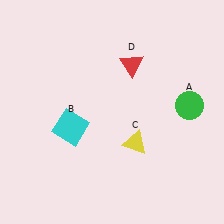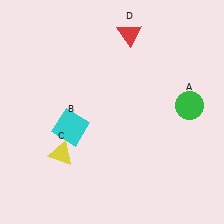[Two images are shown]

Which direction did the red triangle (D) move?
The red triangle (D) moved up.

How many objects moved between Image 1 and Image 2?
2 objects moved between the two images.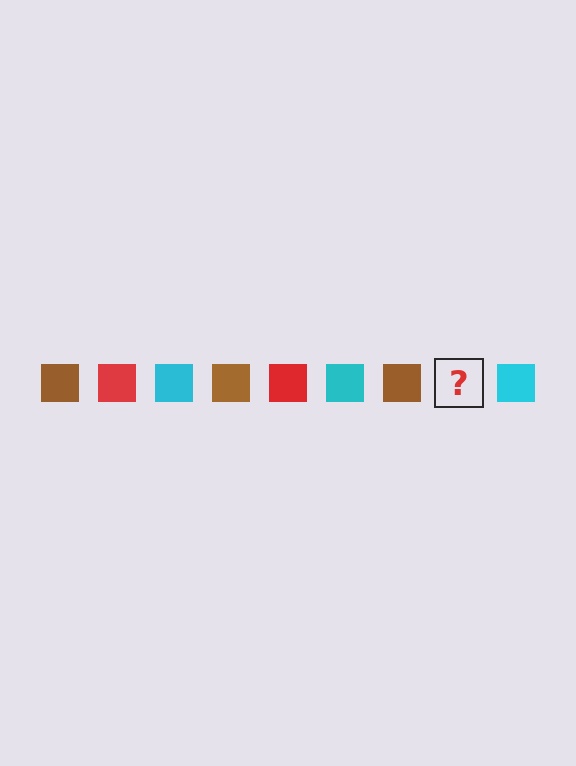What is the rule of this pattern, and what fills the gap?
The rule is that the pattern cycles through brown, red, cyan squares. The gap should be filled with a red square.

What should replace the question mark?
The question mark should be replaced with a red square.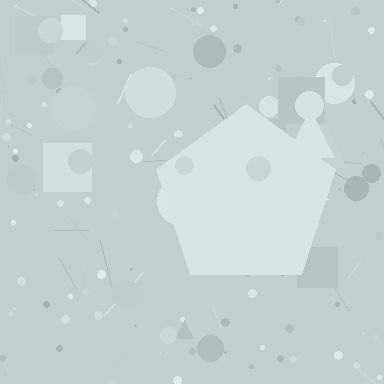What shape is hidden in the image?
A pentagon is hidden in the image.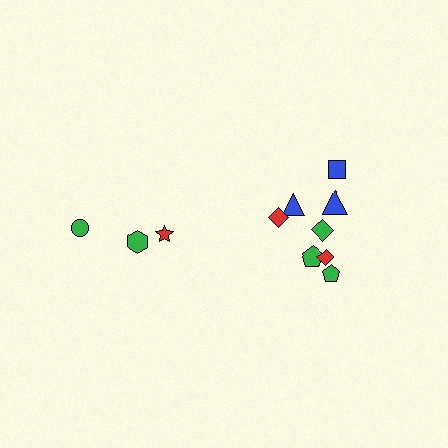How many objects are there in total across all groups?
There are 11 objects.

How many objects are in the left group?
There are 3 objects.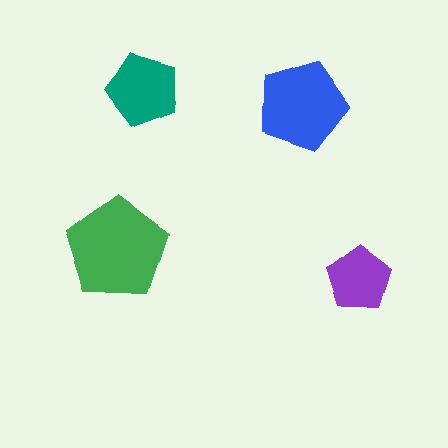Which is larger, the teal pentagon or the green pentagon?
The green one.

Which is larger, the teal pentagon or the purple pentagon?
The teal one.